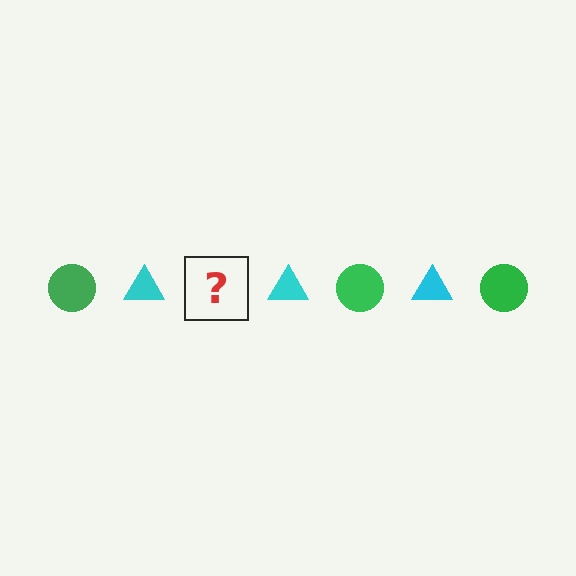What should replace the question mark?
The question mark should be replaced with a green circle.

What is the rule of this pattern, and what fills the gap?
The rule is that the pattern alternates between green circle and cyan triangle. The gap should be filled with a green circle.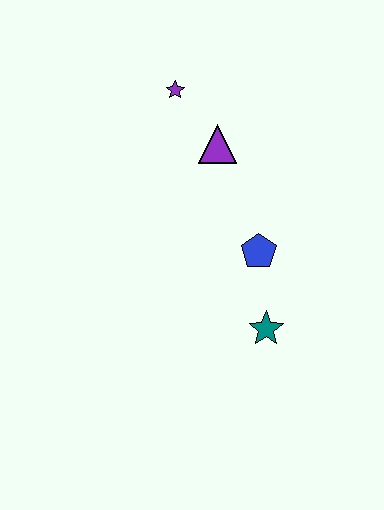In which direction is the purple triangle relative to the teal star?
The purple triangle is above the teal star.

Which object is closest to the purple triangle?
The purple star is closest to the purple triangle.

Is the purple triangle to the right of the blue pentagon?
No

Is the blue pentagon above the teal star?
Yes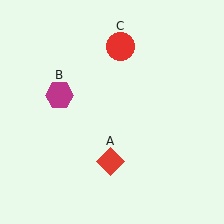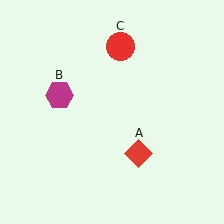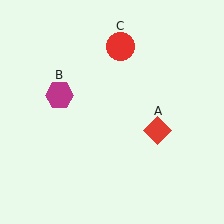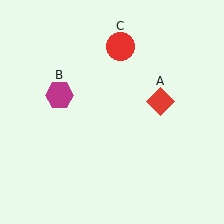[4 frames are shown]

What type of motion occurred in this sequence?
The red diamond (object A) rotated counterclockwise around the center of the scene.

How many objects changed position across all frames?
1 object changed position: red diamond (object A).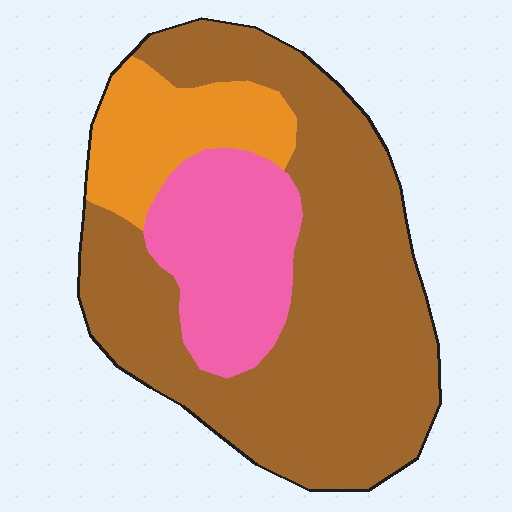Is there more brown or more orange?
Brown.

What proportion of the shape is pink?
Pink covers 21% of the shape.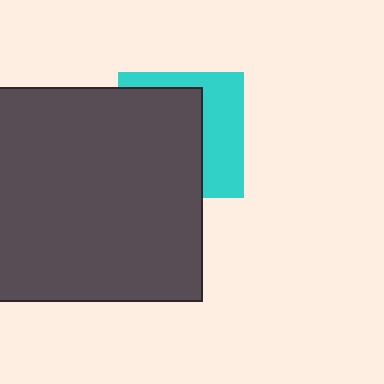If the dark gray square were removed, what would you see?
You would see the complete cyan square.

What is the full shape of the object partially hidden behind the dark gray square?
The partially hidden object is a cyan square.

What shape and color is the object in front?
The object in front is a dark gray square.